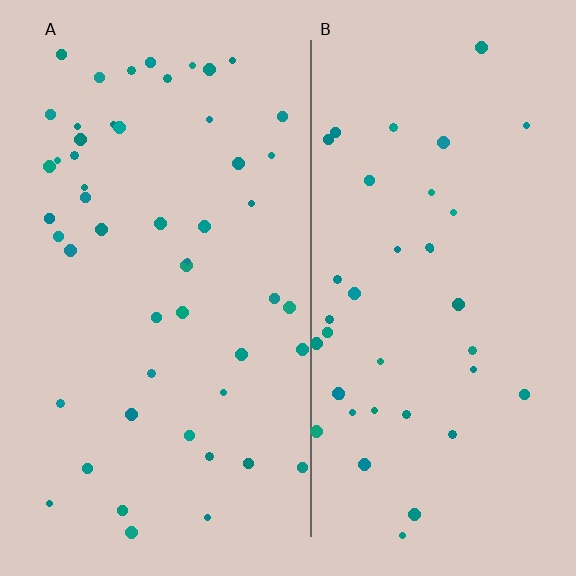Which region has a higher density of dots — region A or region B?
A (the left).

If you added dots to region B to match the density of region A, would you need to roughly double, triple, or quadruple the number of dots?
Approximately double.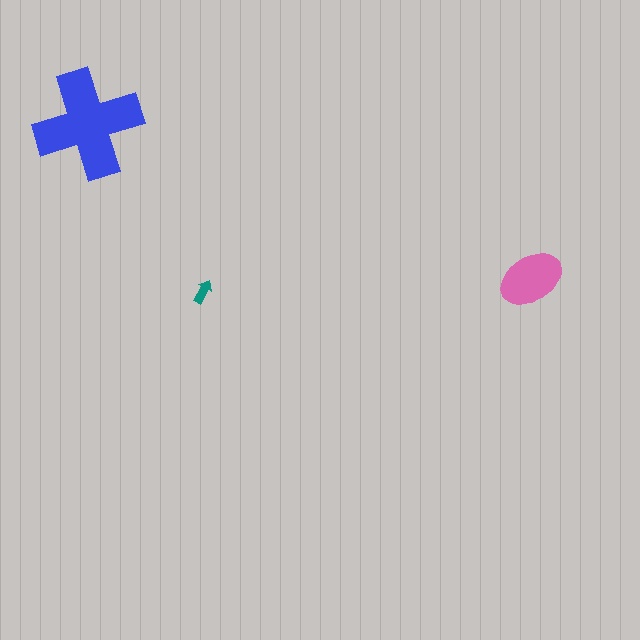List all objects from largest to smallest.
The blue cross, the pink ellipse, the teal arrow.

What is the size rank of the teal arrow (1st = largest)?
3rd.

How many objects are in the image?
There are 3 objects in the image.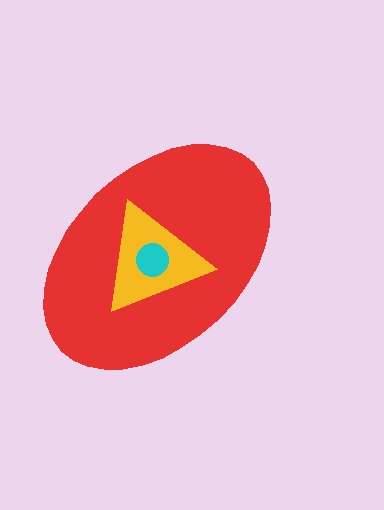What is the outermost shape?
The red ellipse.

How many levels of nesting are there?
3.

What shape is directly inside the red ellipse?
The yellow triangle.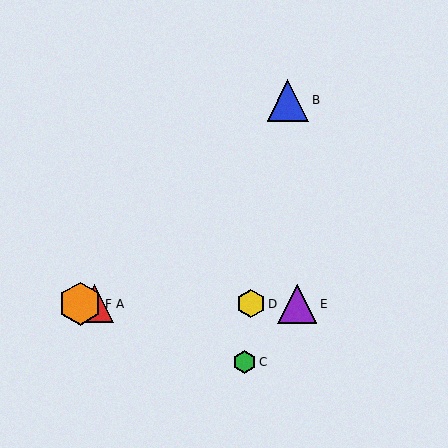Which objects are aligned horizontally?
Objects A, D, E, F are aligned horizontally.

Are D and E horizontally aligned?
Yes, both are at y≈304.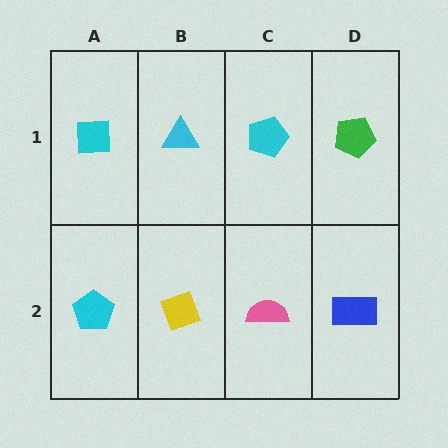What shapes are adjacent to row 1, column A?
A cyan pentagon (row 2, column A), a cyan triangle (row 1, column B).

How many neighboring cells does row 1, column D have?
2.